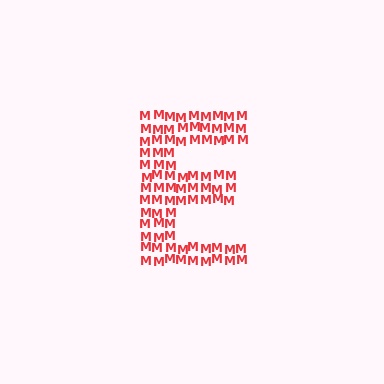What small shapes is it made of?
It is made of small letter M's.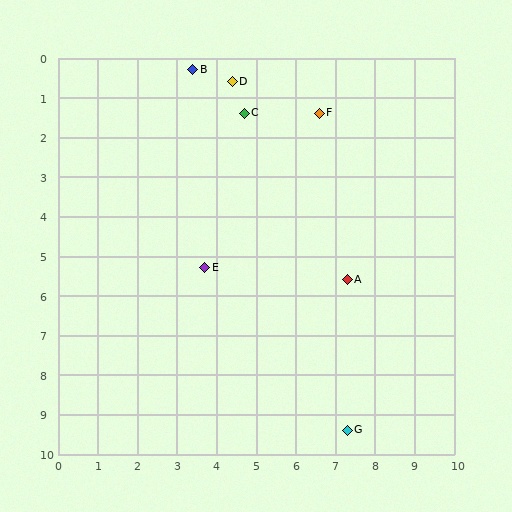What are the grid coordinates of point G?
Point G is at approximately (7.3, 9.4).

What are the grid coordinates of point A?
Point A is at approximately (7.3, 5.6).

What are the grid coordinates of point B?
Point B is at approximately (3.4, 0.3).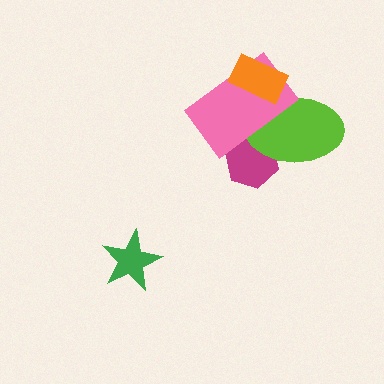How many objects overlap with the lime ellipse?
3 objects overlap with the lime ellipse.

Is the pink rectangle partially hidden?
Yes, it is partially covered by another shape.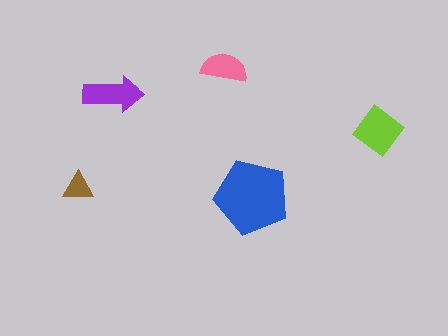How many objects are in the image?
There are 5 objects in the image.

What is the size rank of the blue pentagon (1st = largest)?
1st.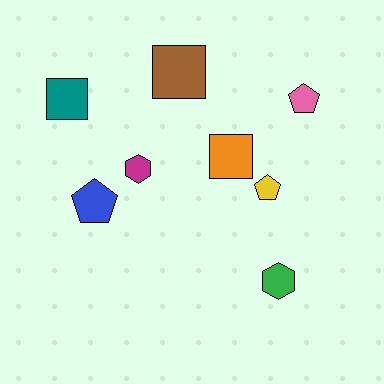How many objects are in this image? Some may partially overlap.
There are 8 objects.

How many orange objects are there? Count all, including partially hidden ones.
There is 1 orange object.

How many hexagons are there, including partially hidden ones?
There are 2 hexagons.